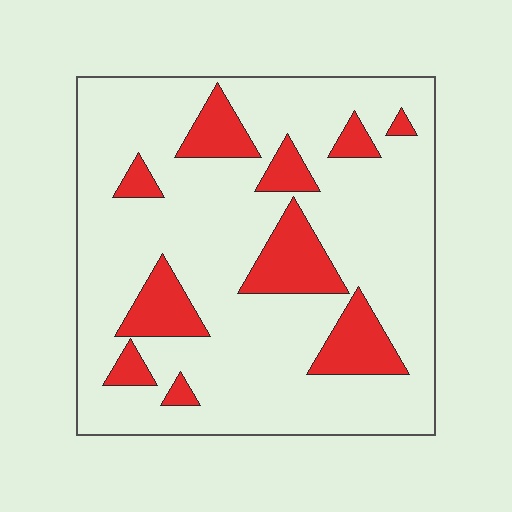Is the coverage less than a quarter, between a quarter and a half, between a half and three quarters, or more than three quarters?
Less than a quarter.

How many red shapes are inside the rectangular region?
10.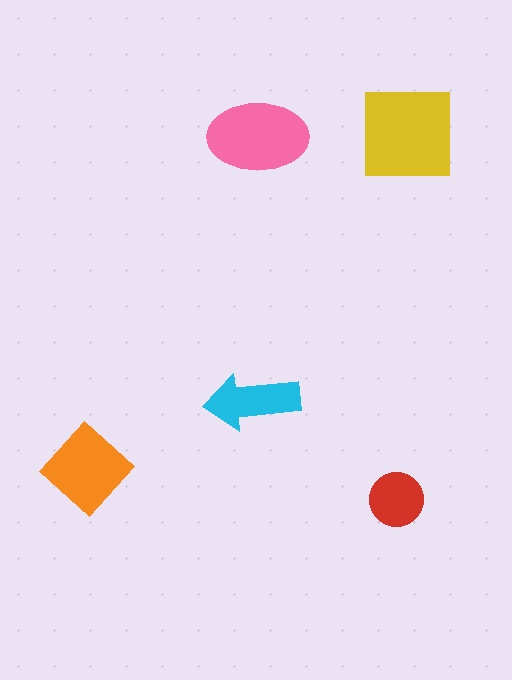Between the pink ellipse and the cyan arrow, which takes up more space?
The pink ellipse.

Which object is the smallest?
The red circle.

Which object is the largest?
The yellow square.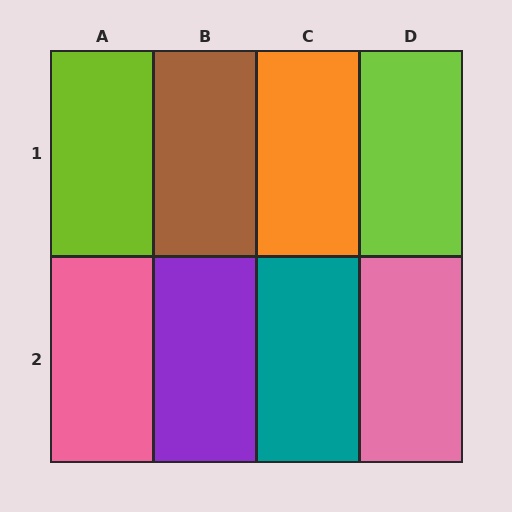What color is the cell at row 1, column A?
Lime.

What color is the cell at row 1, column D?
Lime.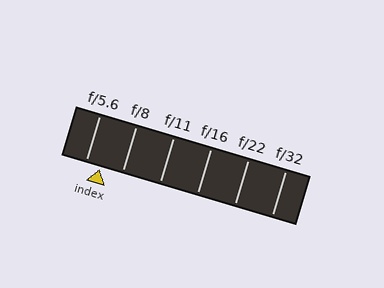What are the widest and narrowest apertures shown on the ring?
The widest aperture shown is f/5.6 and the narrowest is f/32.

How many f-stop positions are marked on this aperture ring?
There are 6 f-stop positions marked.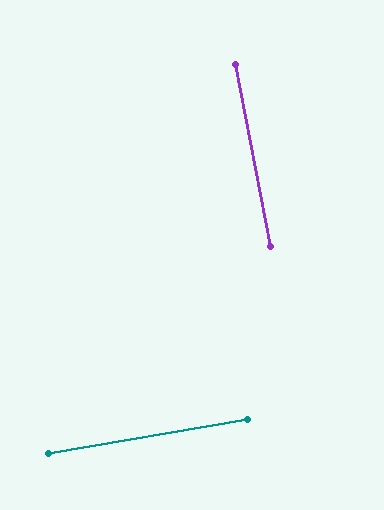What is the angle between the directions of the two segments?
Approximately 89 degrees.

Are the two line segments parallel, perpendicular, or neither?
Perpendicular — they meet at approximately 89°.